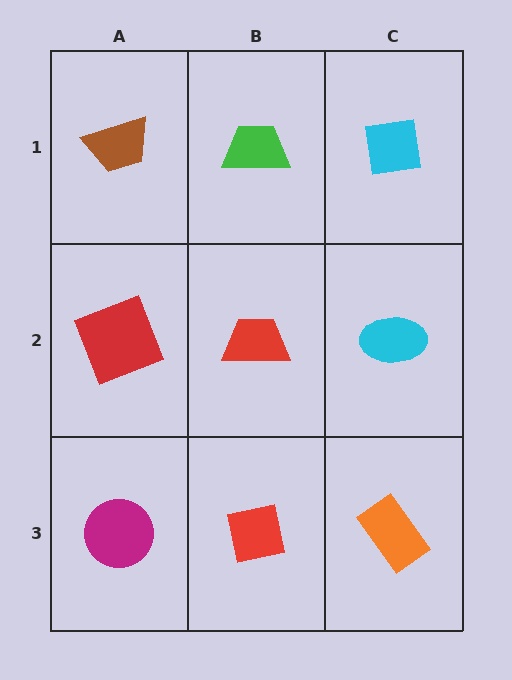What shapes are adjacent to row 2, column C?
A cyan square (row 1, column C), an orange rectangle (row 3, column C), a red trapezoid (row 2, column B).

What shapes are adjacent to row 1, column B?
A red trapezoid (row 2, column B), a brown trapezoid (row 1, column A), a cyan square (row 1, column C).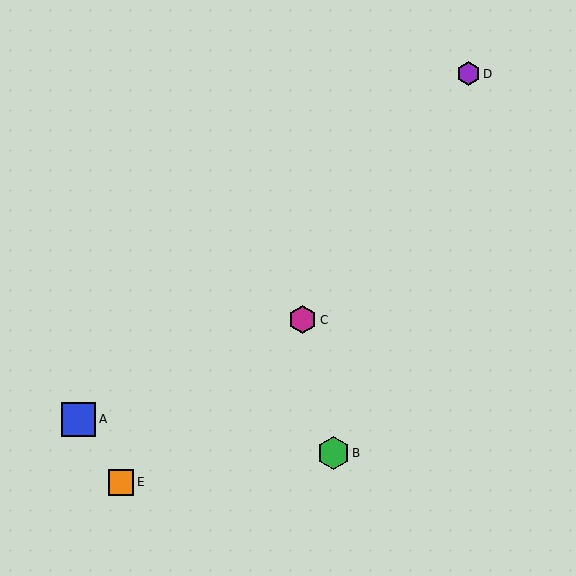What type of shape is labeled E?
Shape E is an orange square.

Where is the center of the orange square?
The center of the orange square is at (121, 482).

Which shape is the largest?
The blue square (labeled A) is the largest.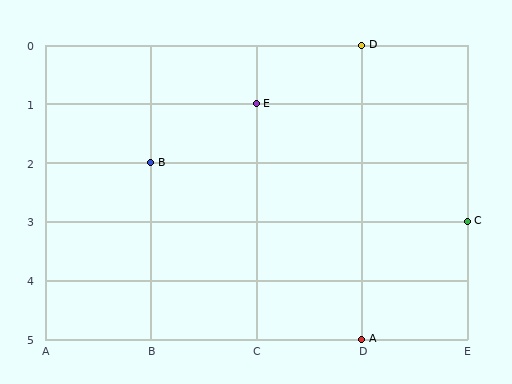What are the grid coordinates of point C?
Point C is at grid coordinates (E, 3).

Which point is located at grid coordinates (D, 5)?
Point A is at (D, 5).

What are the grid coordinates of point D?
Point D is at grid coordinates (D, 0).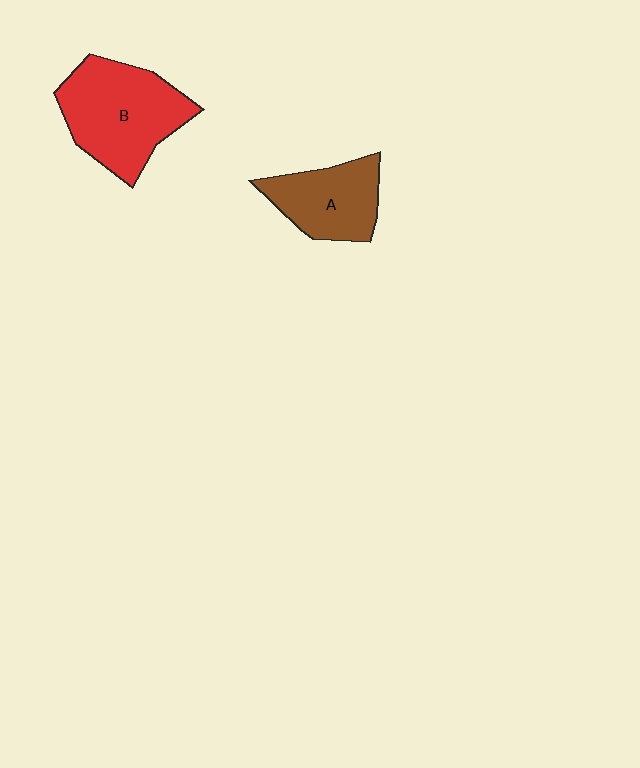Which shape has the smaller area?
Shape A (brown).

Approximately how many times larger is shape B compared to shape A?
Approximately 1.5 times.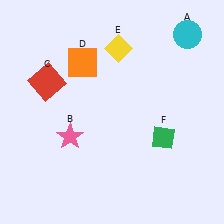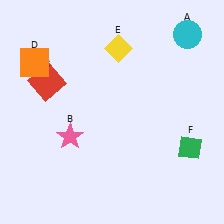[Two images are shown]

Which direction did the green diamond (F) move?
The green diamond (F) moved right.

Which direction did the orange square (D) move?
The orange square (D) moved left.